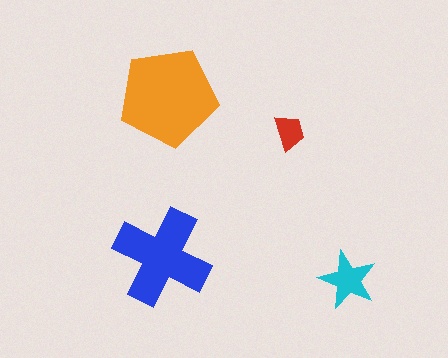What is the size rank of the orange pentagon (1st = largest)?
1st.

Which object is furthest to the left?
The blue cross is leftmost.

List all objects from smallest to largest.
The red trapezoid, the cyan star, the blue cross, the orange pentagon.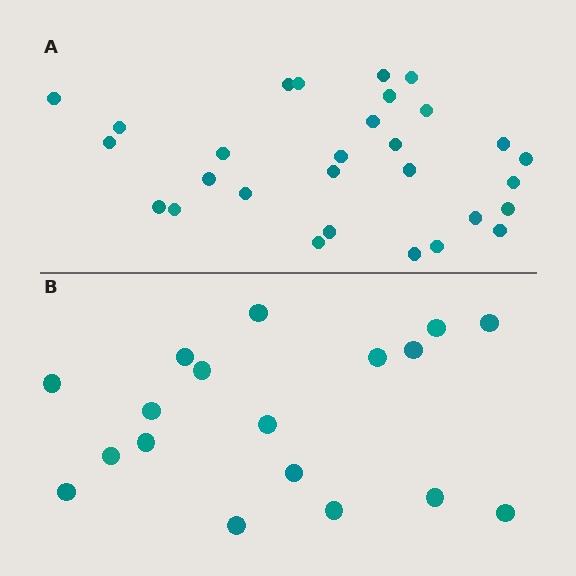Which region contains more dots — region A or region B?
Region A (the top region) has more dots.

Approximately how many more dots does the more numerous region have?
Region A has roughly 12 or so more dots than region B.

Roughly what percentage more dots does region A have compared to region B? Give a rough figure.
About 60% more.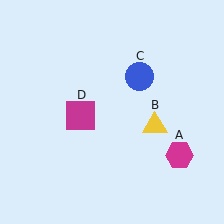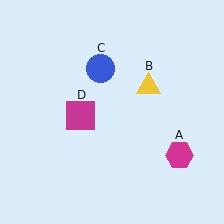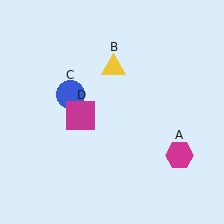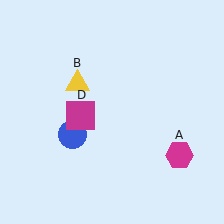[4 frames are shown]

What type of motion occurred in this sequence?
The yellow triangle (object B), blue circle (object C) rotated counterclockwise around the center of the scene.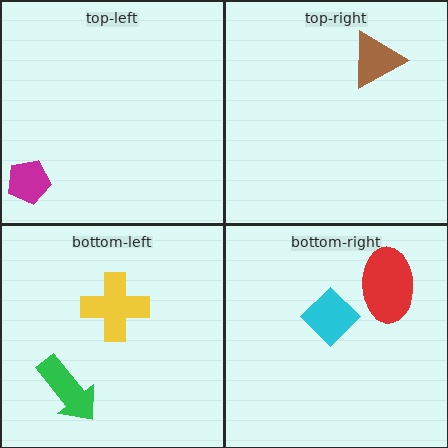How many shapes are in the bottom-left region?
2.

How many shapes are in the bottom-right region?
2.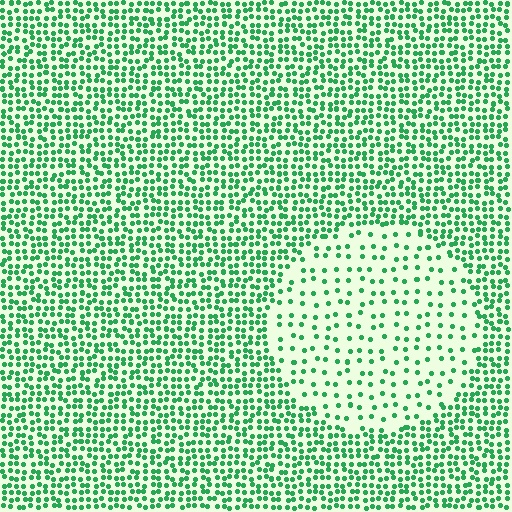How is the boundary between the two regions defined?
The boundary is defined by a change in element density (approximately 2.6x ratio). All elements are the same color, size, and shape.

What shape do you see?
I see a circle.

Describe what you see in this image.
The image contains small green elements arranged at two different densities. A circle-shaped region is visible where the elements are less densely packed than the surrounding area.